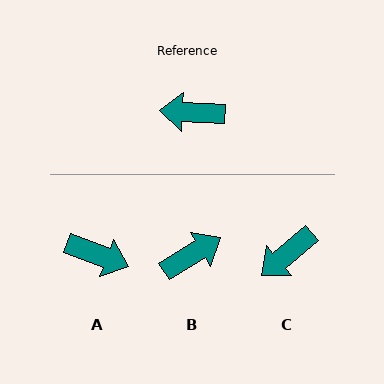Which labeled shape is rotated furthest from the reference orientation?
A, about 162 degrees away.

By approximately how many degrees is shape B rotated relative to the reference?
Approximately 146 degrees clockwise.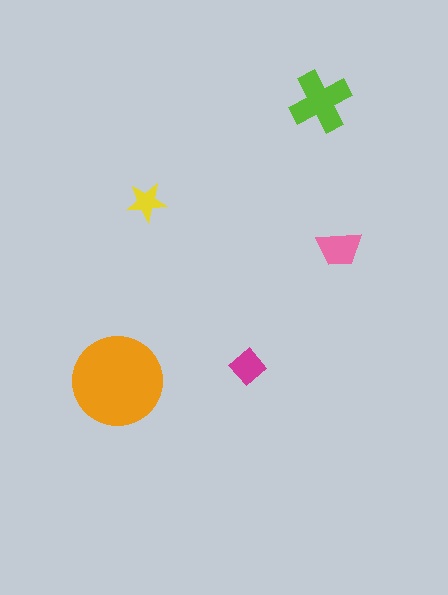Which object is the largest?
The orange circle.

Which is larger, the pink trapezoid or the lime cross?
The lime cross.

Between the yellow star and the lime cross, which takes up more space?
The lime cross.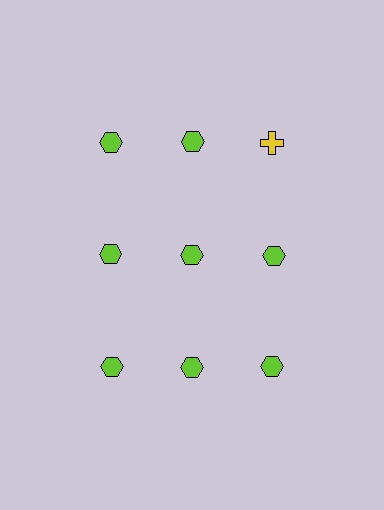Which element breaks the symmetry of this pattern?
The yellow cross in the top row, center column breaks the symmetry. All other shapes are lime hexagons.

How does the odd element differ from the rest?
It differs in both color (yellow instead of lime) and shape (cross instead of hexagon).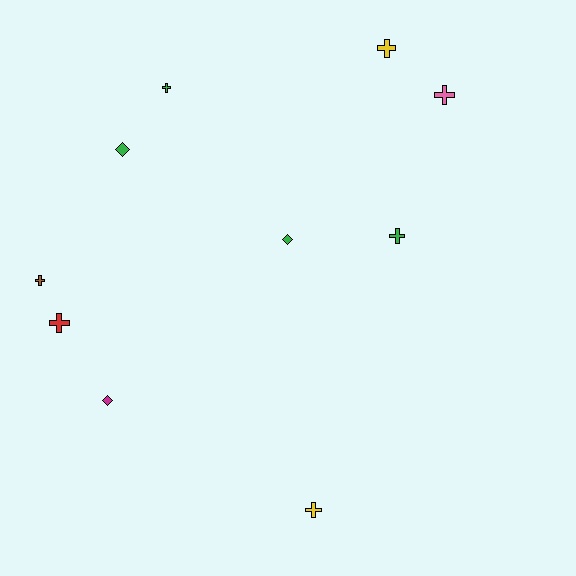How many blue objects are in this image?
There are no blue objects.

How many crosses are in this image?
There are 7 crosses.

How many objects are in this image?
There are 10 objects.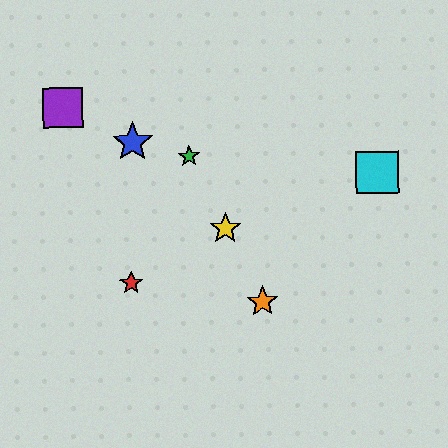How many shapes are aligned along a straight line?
3 shapes (the green star, the yellow star, the orange star) are aligned along a straight line.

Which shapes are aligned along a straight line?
The green star, the yellow star, the orange star are aligned along a straight line.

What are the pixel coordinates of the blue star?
The blue star is at (132, 142).